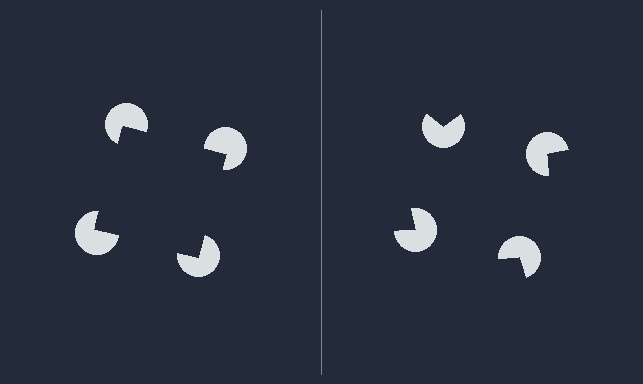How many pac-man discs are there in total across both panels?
8 — 4 on each side.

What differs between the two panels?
The pac-man discs are positioned identically on both sides; only the wedge orientations differ. On the left they align to a square; on the right they are misaligned.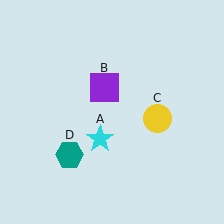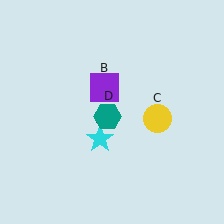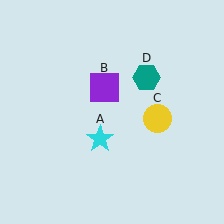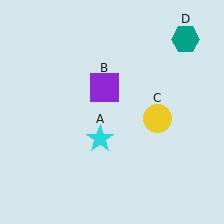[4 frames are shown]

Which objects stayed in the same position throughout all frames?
Cyan star (object A) and purple square (object B) and yellow circle (object C) remained stationary.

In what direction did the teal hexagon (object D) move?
The teal hexagon (object D) moved up and to the right.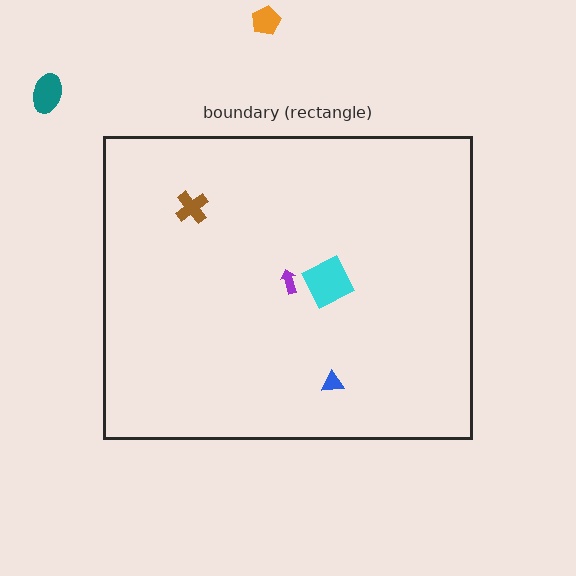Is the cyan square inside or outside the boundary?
Inside.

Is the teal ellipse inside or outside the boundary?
Outside.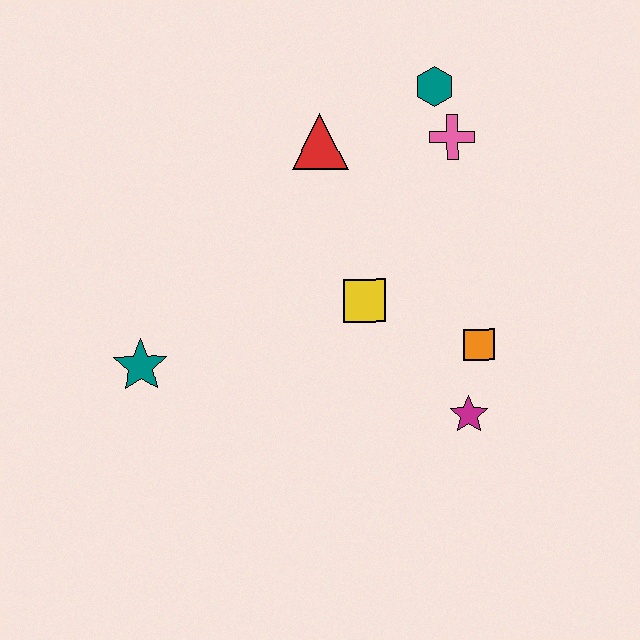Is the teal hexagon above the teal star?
Yes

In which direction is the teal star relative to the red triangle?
The teal star is below the red triangle.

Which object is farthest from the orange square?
The teal star is farthest from the orange square.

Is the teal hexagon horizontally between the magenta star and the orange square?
No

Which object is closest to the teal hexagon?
The pink cross is closest to the teal hexagon.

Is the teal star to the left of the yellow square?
Yes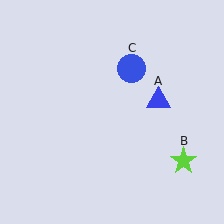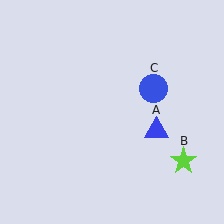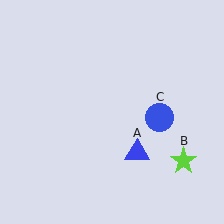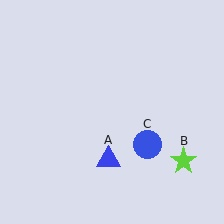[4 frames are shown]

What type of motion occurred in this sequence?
The blue triangle (object A), blue circle (object C) rotated clockwise around the center of the scene.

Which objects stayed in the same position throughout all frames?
Lime star (object B) remained stationary.